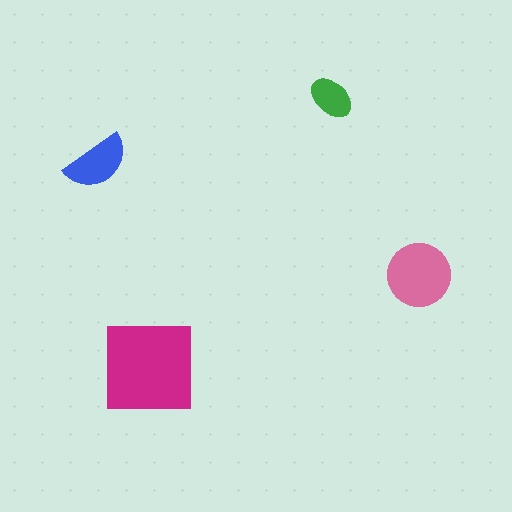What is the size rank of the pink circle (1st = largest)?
2nd.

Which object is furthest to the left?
The blue semicircle is leftmost.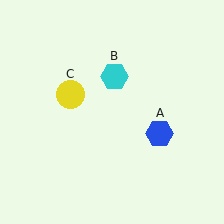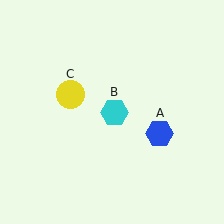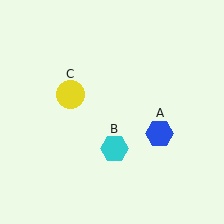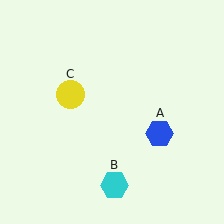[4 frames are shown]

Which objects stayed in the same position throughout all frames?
Blue hexagon (object A) and yellow circle (object C) remained stationary.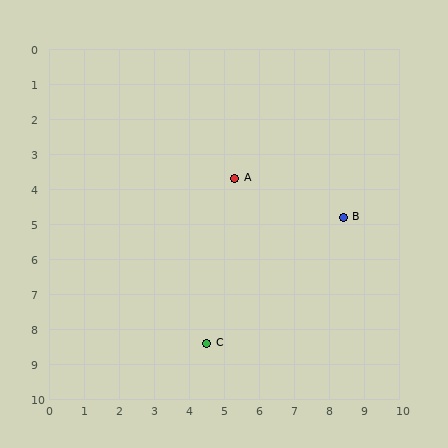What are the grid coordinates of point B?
Point B is at approximately (8.4, 4.8).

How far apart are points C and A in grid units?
Points C and A are about 4.8 grid units apart.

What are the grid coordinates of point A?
Point A is at approximately (5.3, 3.7).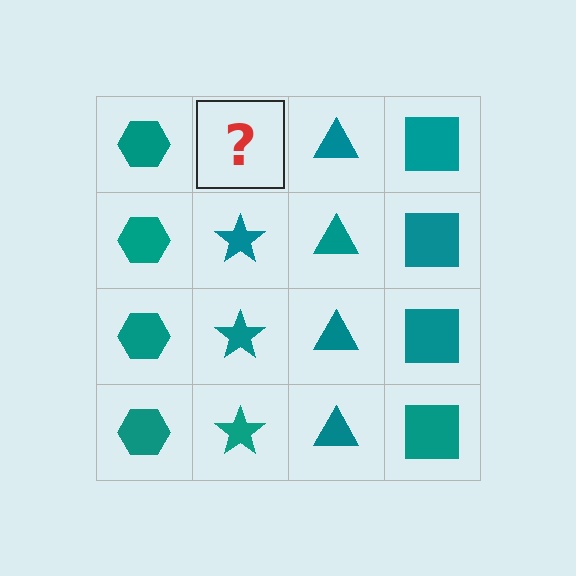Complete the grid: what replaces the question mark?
The question mark should be replaced with a teal star.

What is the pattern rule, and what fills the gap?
The rule is that each column has a consistent shape. The gap should be filled with a teal star.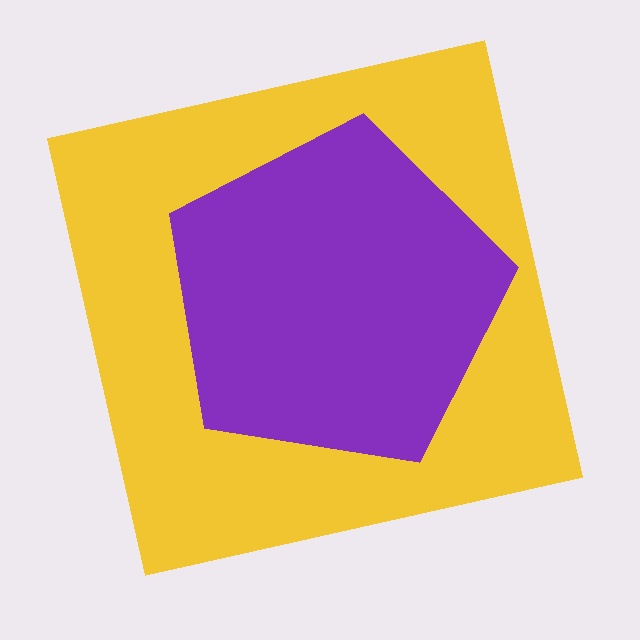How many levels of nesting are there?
2.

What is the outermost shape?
The yellow square.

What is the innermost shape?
The purple pentagon.